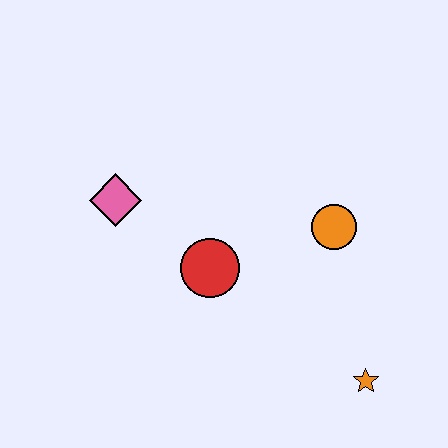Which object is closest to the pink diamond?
The red circle is closest to the pink diamond.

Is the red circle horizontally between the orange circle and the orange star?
No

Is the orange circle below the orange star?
No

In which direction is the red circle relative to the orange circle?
The red circle is to the left of the orange circle.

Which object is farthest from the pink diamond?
The orange star is farthest from the pink diamond.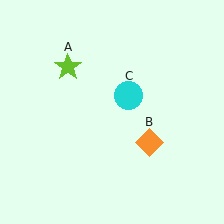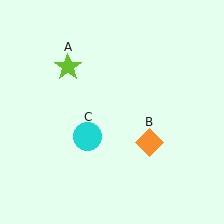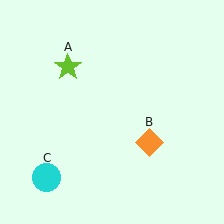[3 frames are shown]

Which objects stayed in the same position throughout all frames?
Lime star (object A) and orange diamond (object B) remained stationary.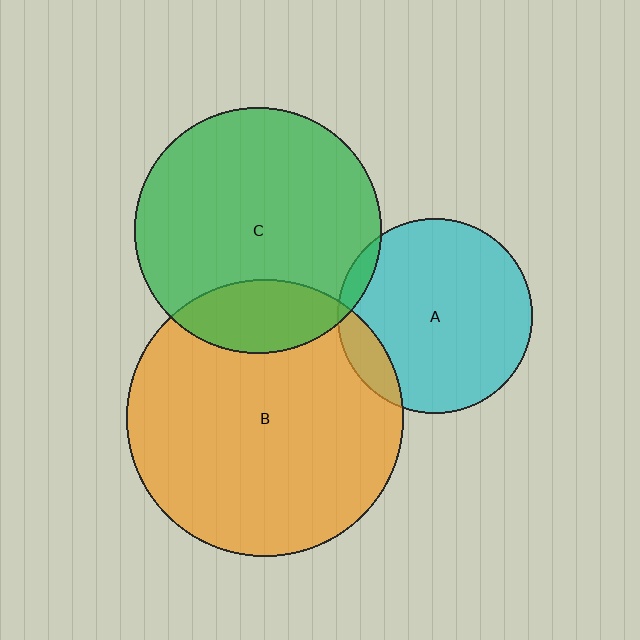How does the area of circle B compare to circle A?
Approximately 2.0 times.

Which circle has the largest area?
Circle B (orange).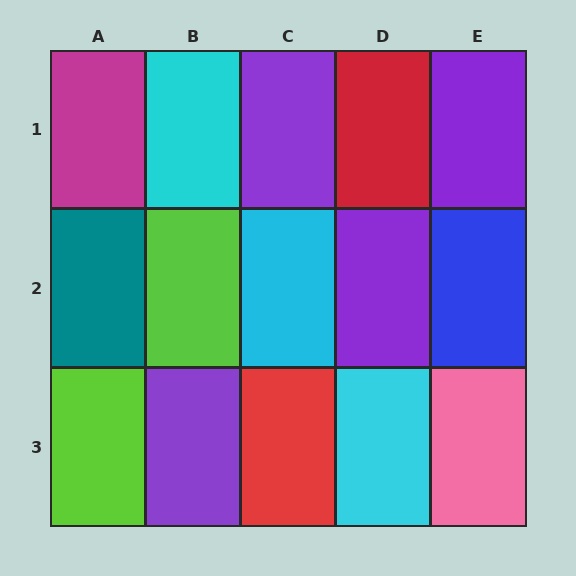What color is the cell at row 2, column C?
Cyan.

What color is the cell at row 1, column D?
Red.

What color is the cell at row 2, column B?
Lime.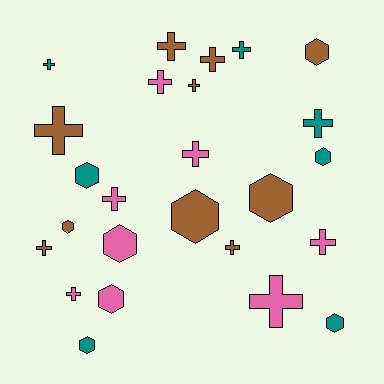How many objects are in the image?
There are 25 objects.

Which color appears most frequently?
Brown, with 10 objects.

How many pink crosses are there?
There are 6 pink crosses.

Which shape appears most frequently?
Cross, with 15 objects.